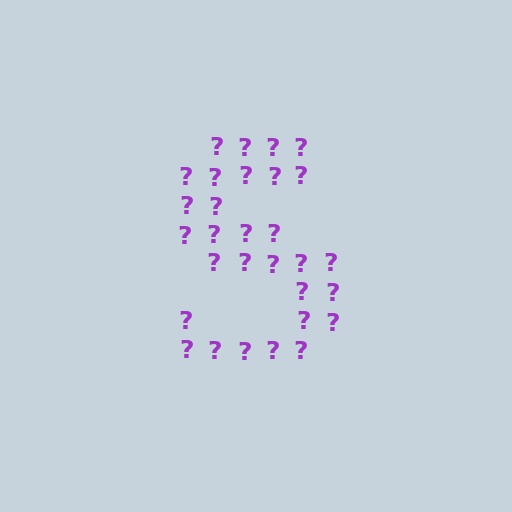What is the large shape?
The large shape is the letter S.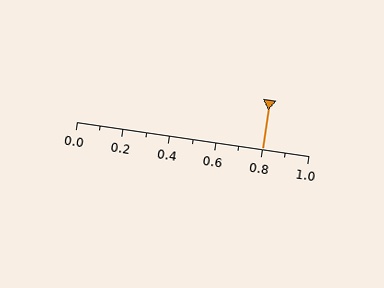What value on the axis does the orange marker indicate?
The marker indicates approximately 0.8.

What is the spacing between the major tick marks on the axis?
The major ticks are spaced 0.2 apart.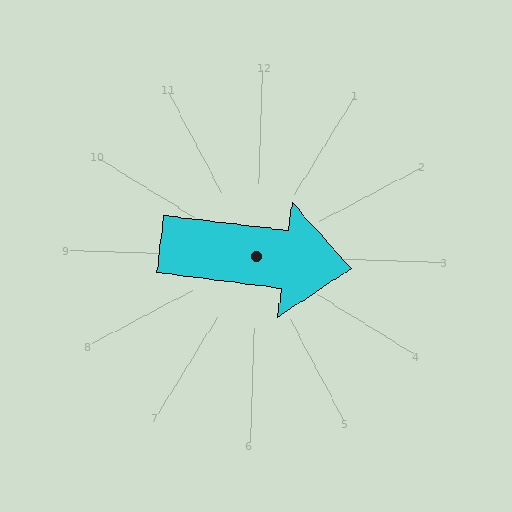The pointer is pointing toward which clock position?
Roughly 3 o'clock.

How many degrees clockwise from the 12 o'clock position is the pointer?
Approximately 95 degrees.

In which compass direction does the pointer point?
East.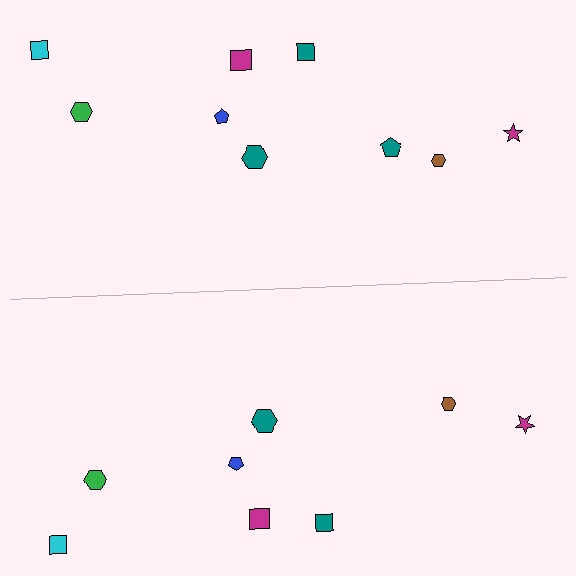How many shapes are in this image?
There are 17 shapes in this image.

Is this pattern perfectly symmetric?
No, the pattern is not perfectly symmetric. A teal pentagon is missing from the bottom side.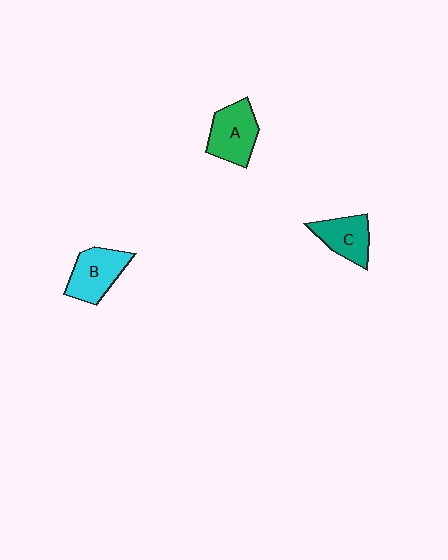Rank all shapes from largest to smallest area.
From largest to smallest: A (green), B (cyan), C (teal).